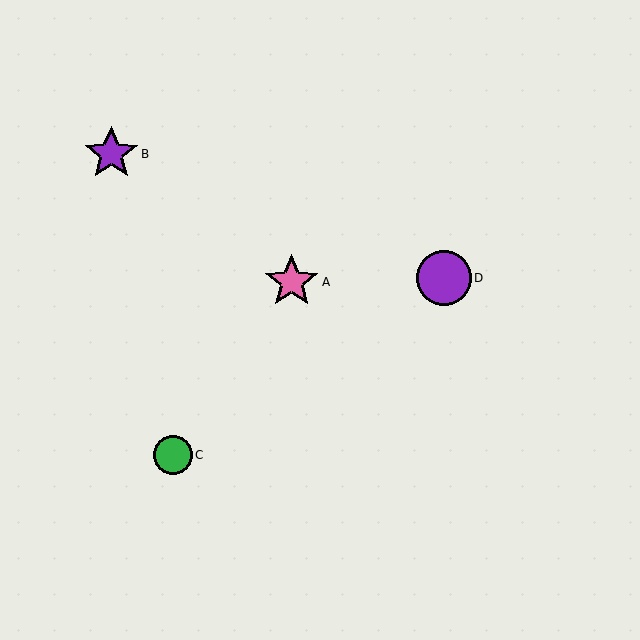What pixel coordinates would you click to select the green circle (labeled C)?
Click at (173, 455) to select the green circle C.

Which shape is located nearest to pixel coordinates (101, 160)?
The purple star (labeled B) at (111, 154) is nearest to that location.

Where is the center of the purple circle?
The center of the purple circle is at (444, 278).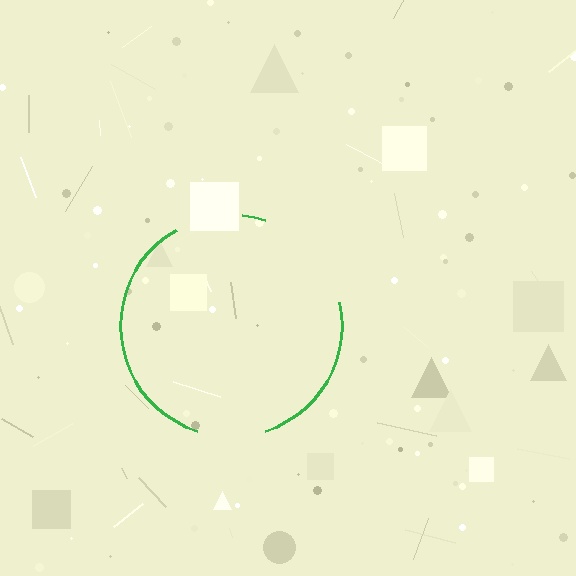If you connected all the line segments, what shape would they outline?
They would outline a circle.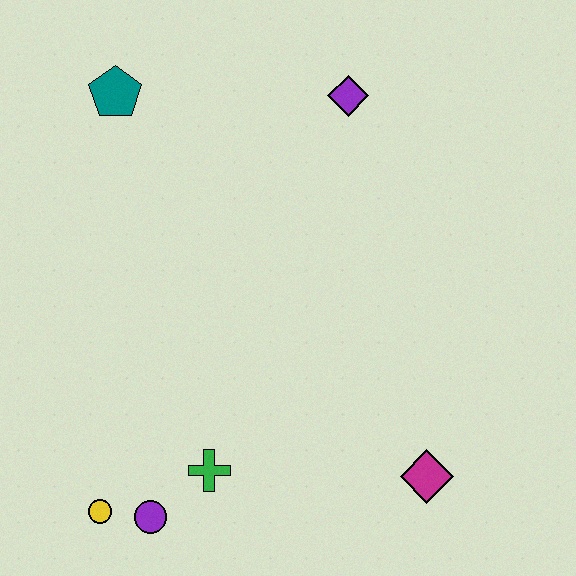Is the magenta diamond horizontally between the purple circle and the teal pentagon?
No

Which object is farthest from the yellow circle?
The purple diamond is farthest from the yellow circle.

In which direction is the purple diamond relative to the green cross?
The purple diamond is above the green cross.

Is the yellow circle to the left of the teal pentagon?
Yes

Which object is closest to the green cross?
The purple circle is closest to the green cross.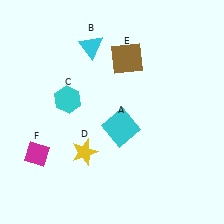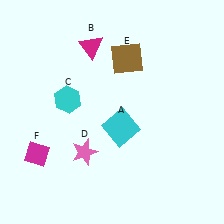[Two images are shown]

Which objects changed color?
B changed from cyan to magenta. D changed from yellow to pink.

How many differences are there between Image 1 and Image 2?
There are 2 differences between the two images.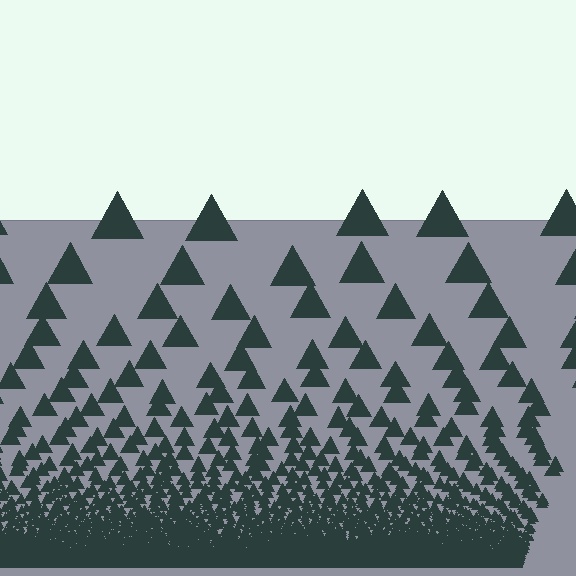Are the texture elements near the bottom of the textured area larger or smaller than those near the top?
Smaller. The gradient is inverted — elements near the bottom are smaller and denser.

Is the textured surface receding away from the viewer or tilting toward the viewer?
The surface appears to tilt toward the viewer. Texture elements get larger and sparser toward the top.